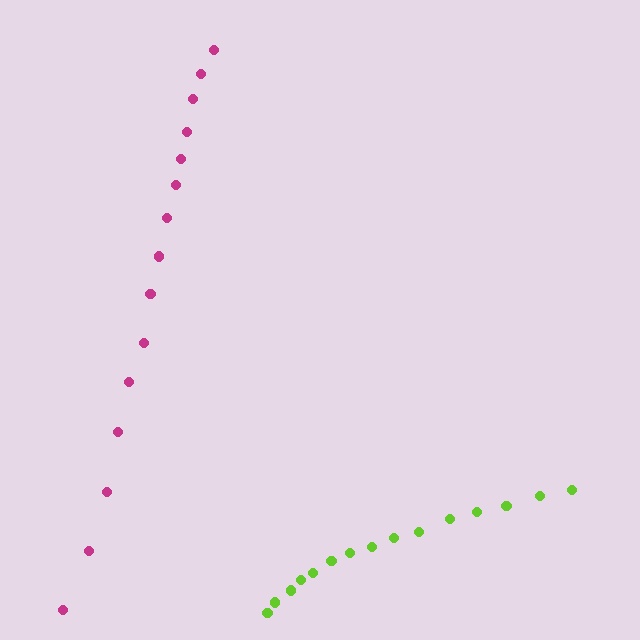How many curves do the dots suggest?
There are 2 distinct paths.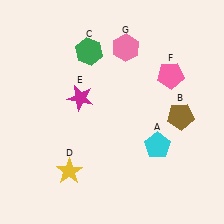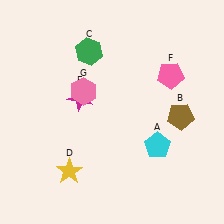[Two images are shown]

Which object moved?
The pink hexagon (G) moved down.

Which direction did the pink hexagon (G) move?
The pink hexagon (G) moved down.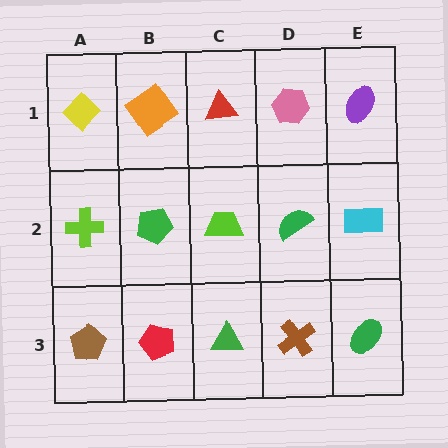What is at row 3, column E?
A green ellipse.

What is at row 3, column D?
A brown cross.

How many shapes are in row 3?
5 shapes.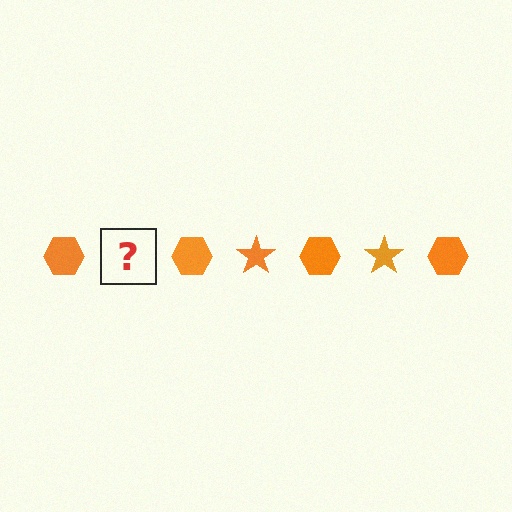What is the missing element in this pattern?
The missing element is an orange star.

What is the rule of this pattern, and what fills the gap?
The rule is that the pattern cycles through hexagon, star shapes in orange. The gap should be filled with an orange star.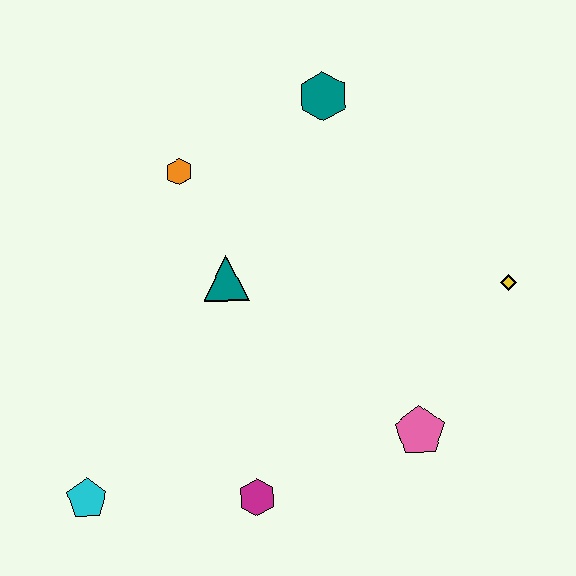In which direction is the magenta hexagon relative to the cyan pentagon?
The magenta hexagon is to the right of the cyan pentagon.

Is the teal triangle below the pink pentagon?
No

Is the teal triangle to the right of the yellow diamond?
No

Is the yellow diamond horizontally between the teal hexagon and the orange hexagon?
No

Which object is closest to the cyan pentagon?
The magenta hexagon is closest to the cyan pentagon.